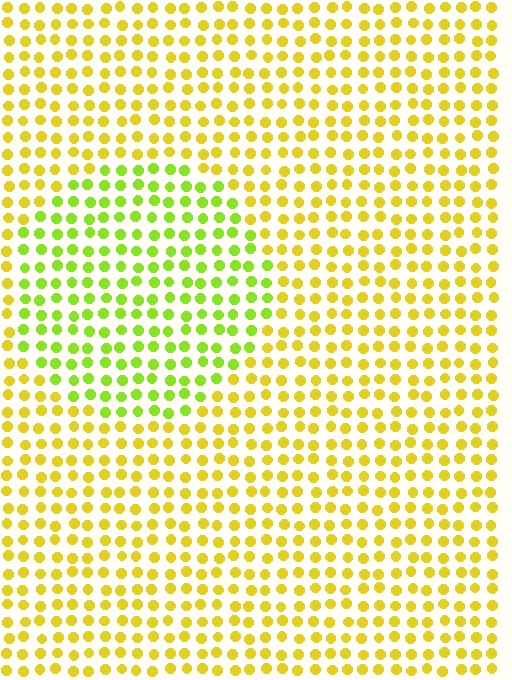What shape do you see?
I see a circle.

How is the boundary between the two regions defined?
The boundary is defined purely by a slight shift in hue (about 35 degrees). Spacing, size, and orientation are identical on both sides.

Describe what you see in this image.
The image is filled with small yellow elements in a uniform arrangement. A circle-shaped region is visible where the elements are tinted to a slightly different hue, forming a subtle color boundary.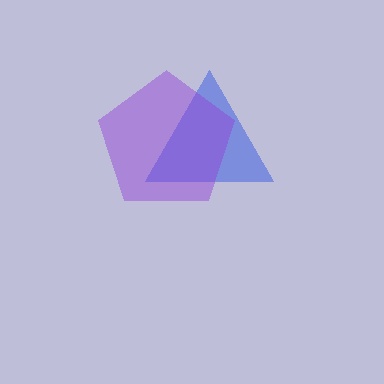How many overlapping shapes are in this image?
There are 2 overlapping shapes in the image.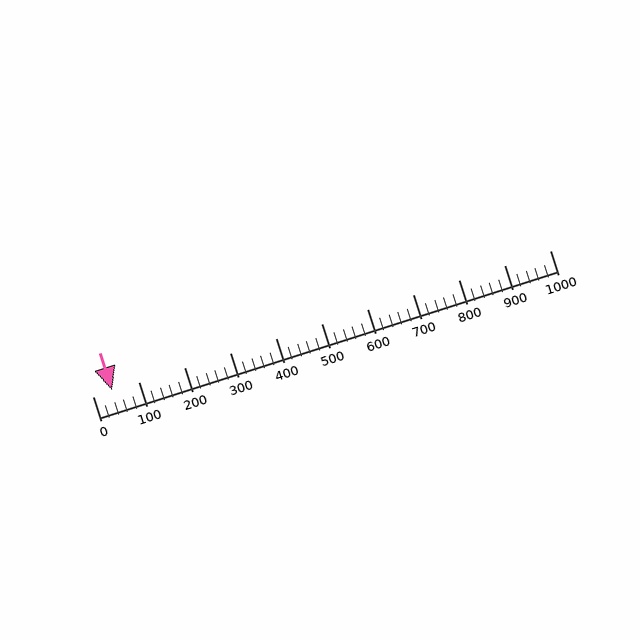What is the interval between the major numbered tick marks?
The major tick marks are spaced 100 units apart.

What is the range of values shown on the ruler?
The ruler shows values from 0 to 1000.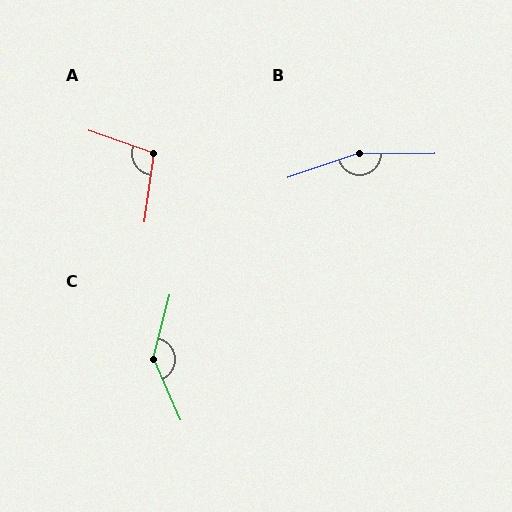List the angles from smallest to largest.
A (101°), C (142°), B (162°).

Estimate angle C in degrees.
Approximately 142 degrees.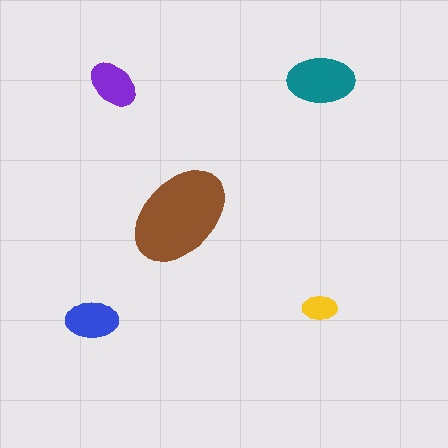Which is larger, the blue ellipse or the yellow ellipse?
The blue one.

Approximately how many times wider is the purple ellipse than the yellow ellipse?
About 1.5 times wider.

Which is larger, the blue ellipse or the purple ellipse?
The blue one.